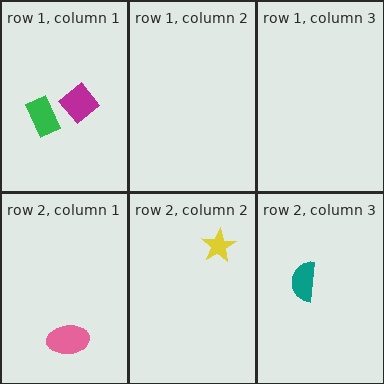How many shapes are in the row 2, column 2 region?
1.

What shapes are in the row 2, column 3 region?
The teal semicircle.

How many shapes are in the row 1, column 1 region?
2.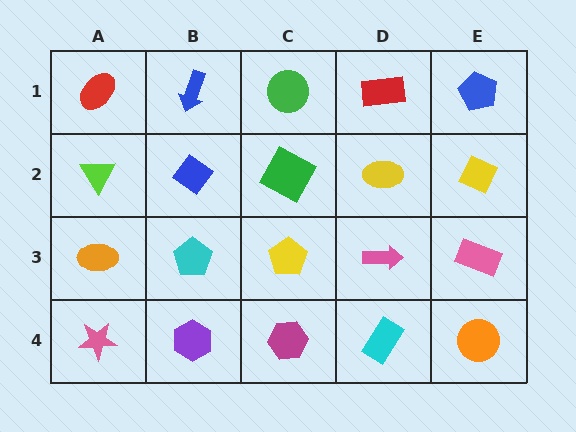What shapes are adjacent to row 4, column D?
A pink arrow (row 3, column D), a magenta hexagon (row 4, column C), an orange circle (row 4, column E).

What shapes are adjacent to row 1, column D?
A yellow ellipse (row 2, column D), a green circle (row 1, column C), a blue pentagon (row 1, column E).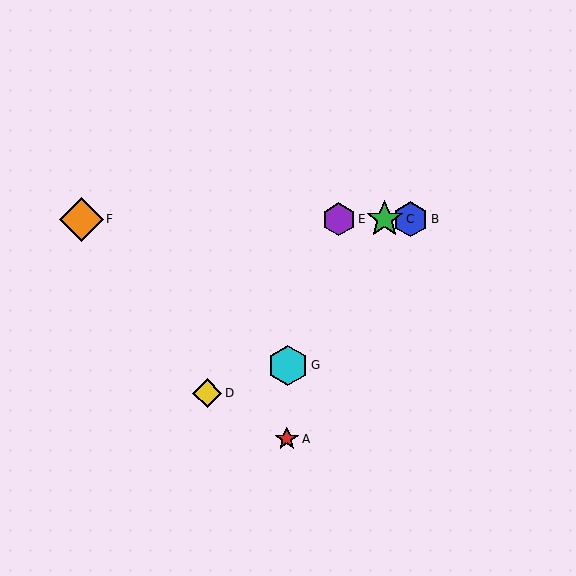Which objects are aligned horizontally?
Objects B, C, E, F are aligned horizontally.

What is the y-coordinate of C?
Object C is at y≈219.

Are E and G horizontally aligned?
No, E is at y≈219 and G is at y≈365.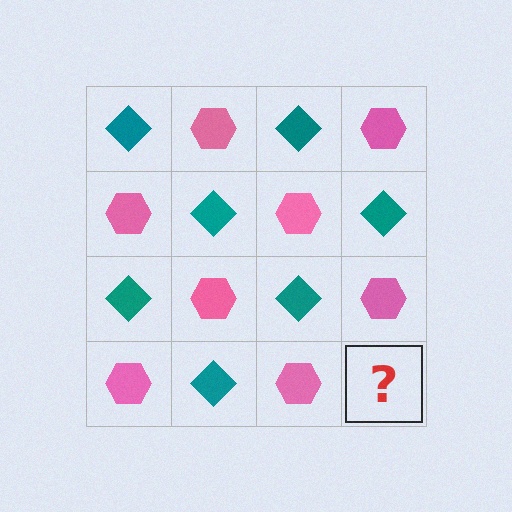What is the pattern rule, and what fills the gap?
The rule is that it alternates teal diamond and pink hexagon in a checkerboard pattern. The gap should be filled with a teal diamond.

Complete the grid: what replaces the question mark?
The question mark should be replaced with a teal diamond.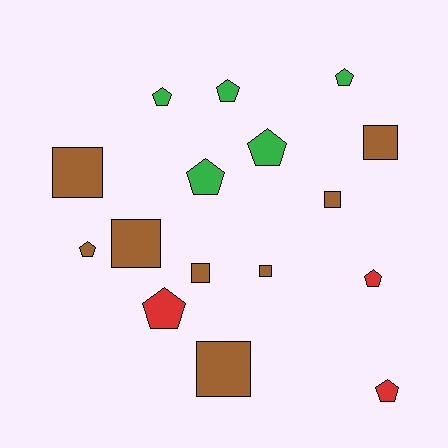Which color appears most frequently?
Brown, with 8 objects.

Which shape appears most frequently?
Pentagon, with 9 objects.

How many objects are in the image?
There are 16 objects.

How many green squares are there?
There are no green squares.